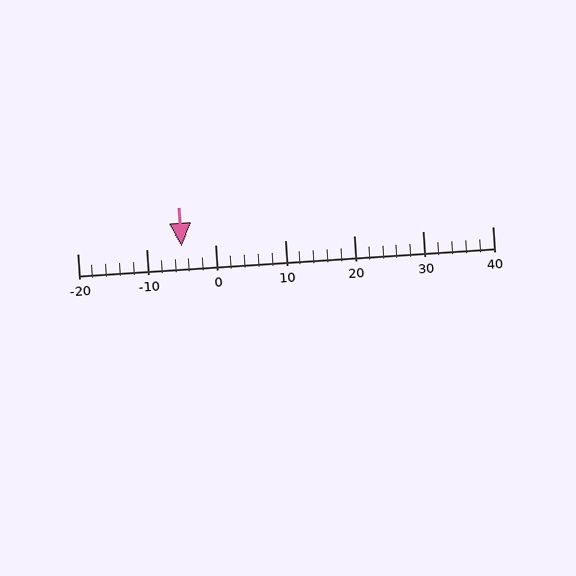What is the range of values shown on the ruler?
The ruler shows values from -20 to 40.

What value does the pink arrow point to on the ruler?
The pink arrow points to approximately -5.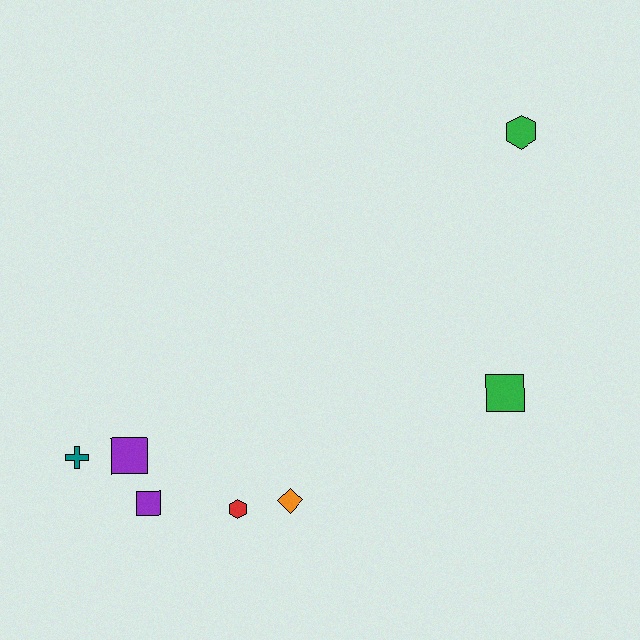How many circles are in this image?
There are no circles.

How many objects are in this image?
There are 7 objects.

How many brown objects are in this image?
There are no brown objects.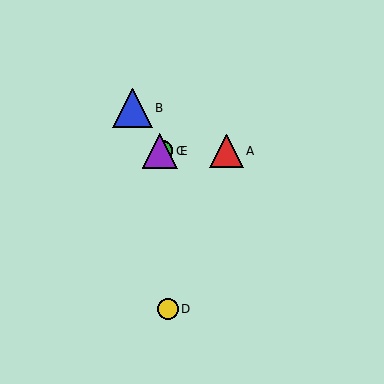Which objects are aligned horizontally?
Objects A, C, E are aligned horizontally.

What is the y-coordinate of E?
Object E is at y≈151.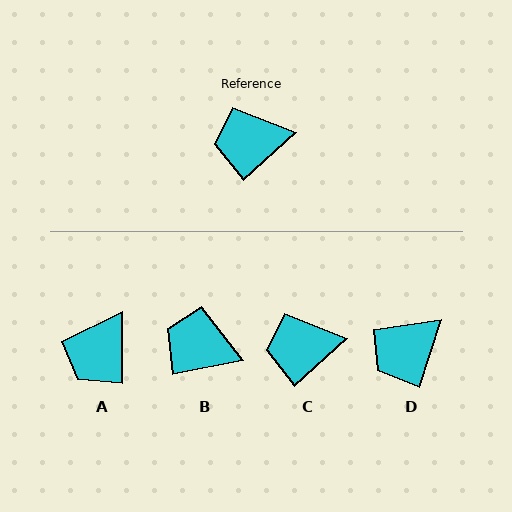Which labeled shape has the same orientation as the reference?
C.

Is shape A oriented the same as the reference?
No, it is off by about 48 degrees.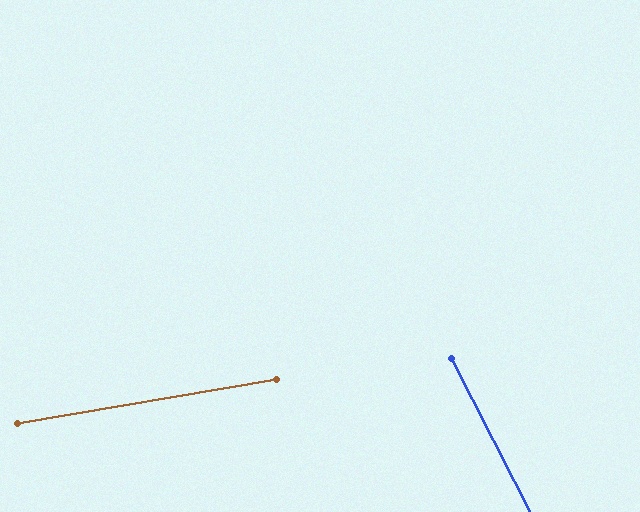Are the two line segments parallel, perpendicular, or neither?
Neither parallel nor perpendicular — they differ by about 73°.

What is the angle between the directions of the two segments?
Approximately 73 degrees.